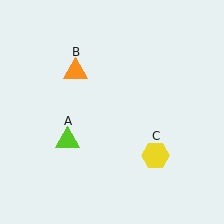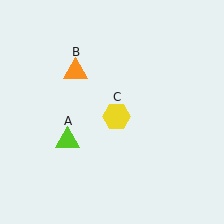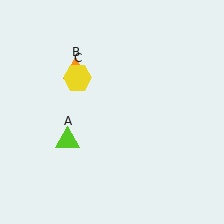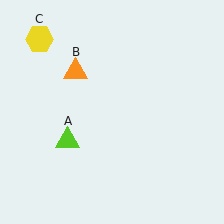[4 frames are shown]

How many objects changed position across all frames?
1 object changed position: yellow hexagon (object C).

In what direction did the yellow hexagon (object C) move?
The yellow hexagon (object C) moved up and to the left.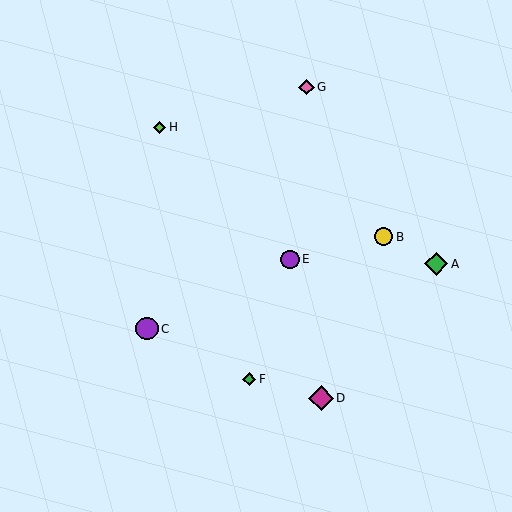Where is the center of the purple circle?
The center of the purple circle is at (147, 329).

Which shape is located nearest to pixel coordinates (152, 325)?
The purple circle (labeled C) at (147, 329) is nearest to that location.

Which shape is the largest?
The magenta diamond (labeled D) is the largest.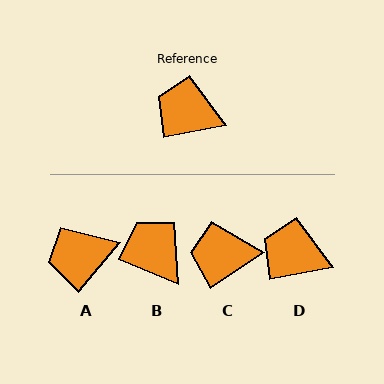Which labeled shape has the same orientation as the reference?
D.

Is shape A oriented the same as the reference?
No, it is off by about 38 degrees.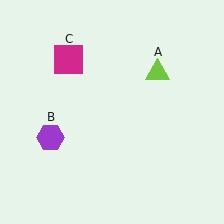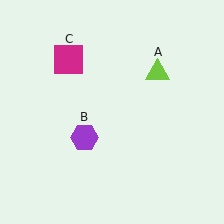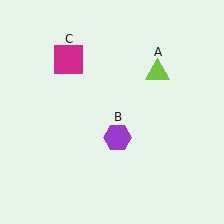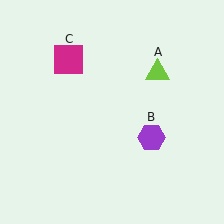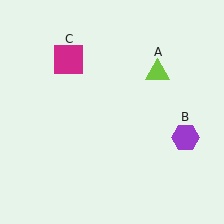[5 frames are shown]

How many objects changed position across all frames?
1 object changed position: purple hexagon (object B).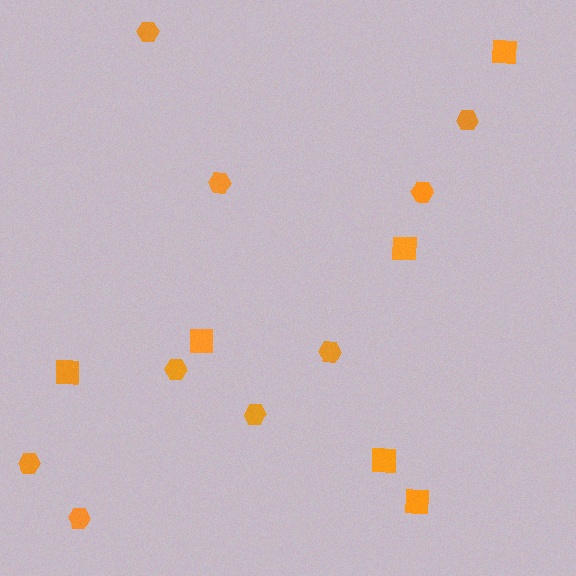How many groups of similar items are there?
There are 2 groups: one group of hexagons (9) and one group of squares (6).